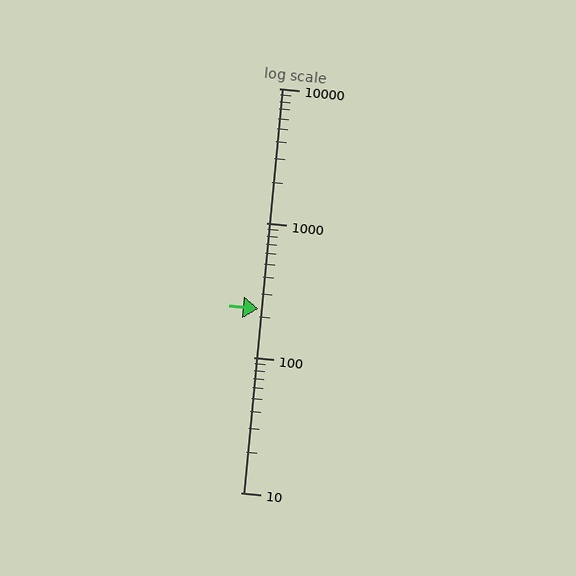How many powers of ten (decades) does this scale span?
The scale spans 3 decades, from 10 to 10000.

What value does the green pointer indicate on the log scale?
The pointer indicates approximately 230.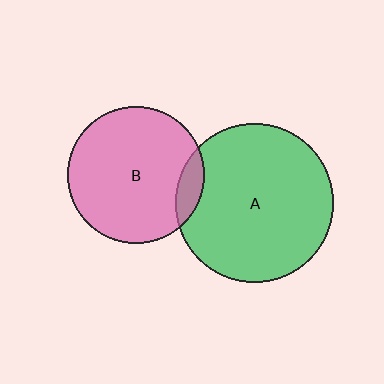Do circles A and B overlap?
Yes.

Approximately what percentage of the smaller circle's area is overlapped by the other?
Approximately 10%.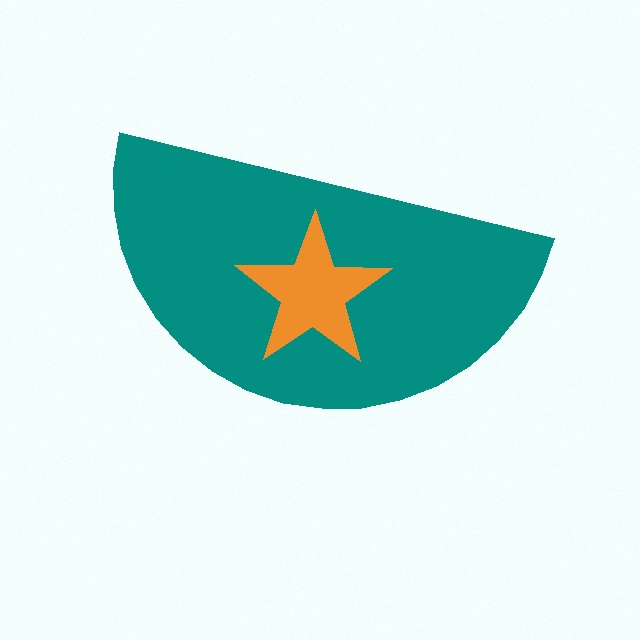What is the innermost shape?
The orange star.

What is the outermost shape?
The teal semicircle.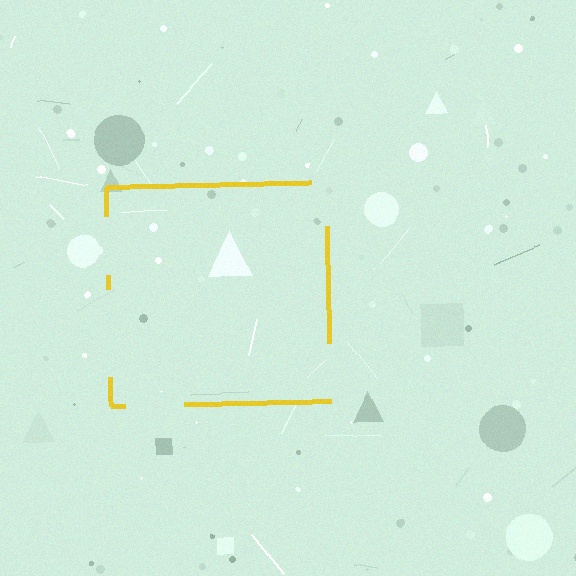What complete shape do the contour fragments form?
The contour fragments form a square.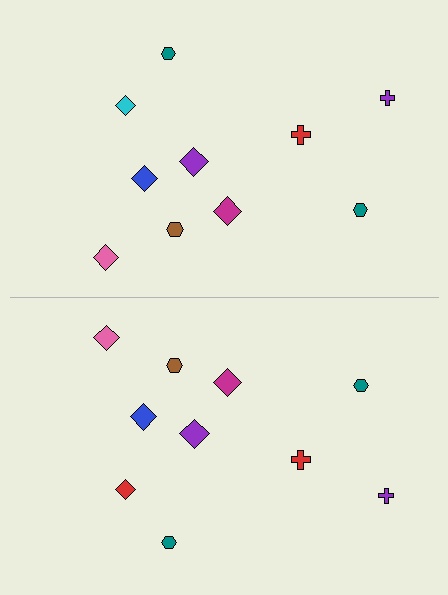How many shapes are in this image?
There are 20 shapes in this image.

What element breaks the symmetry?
The red diamond on the bottom side breaks the symmetry — its mirror counterpart is cyan.